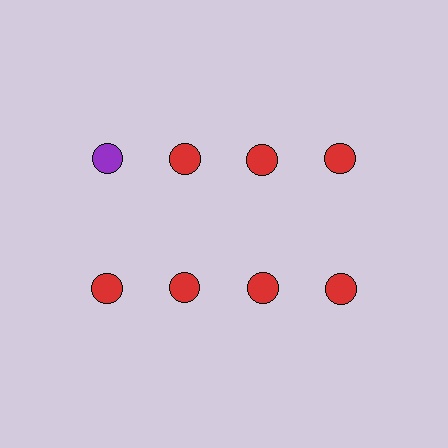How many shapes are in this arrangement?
There are 8 shapes arranged in a grid pattern.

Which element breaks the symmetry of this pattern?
The purple circle in the top row, leftmost column breaks the symmetry. All other shapes are red circles.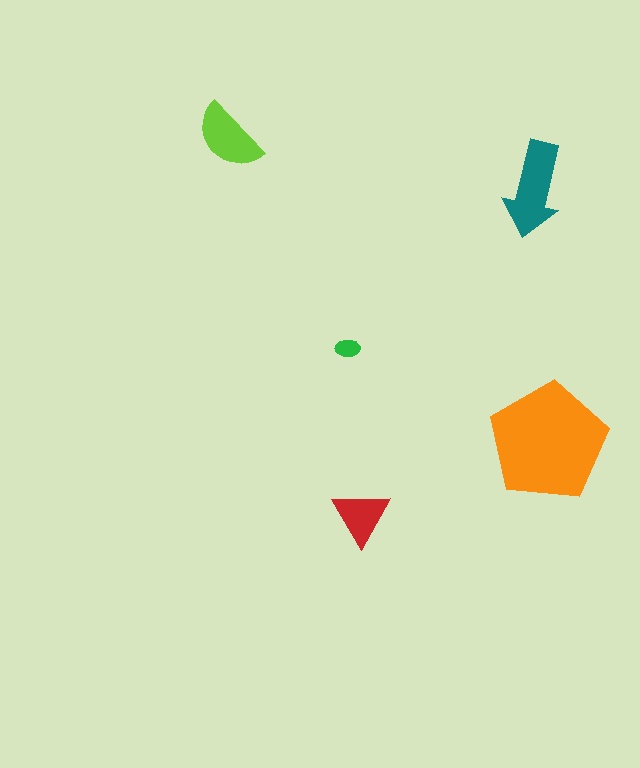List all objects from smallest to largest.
The green ellipse, the red triangle, the lime semicircle, the teal arrow, the orange pentagon.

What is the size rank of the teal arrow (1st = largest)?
2nd.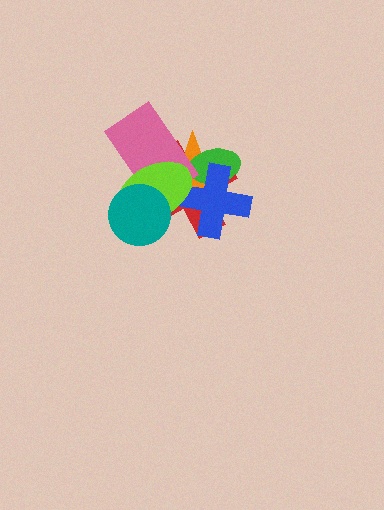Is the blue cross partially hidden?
Yes, it is partially covered by another shape.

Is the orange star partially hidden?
Yes, it is partially covered by another shape.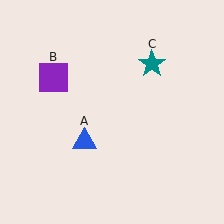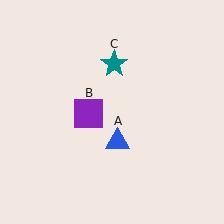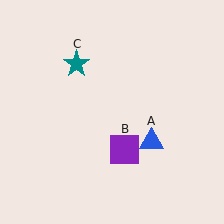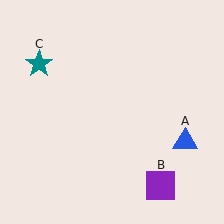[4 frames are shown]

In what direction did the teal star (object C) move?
The teal star (object C) moved left.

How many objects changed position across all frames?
3 objects changed position: blue triangle (object A), purple square (object B), teal star (object C).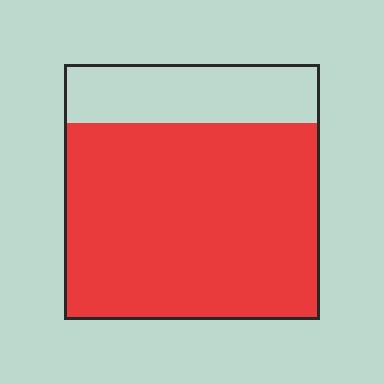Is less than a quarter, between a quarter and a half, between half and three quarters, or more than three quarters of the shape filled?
More than three quarters.